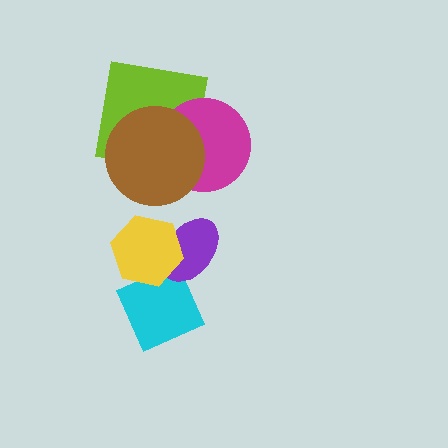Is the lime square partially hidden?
Yes, it is partially covered by another shape.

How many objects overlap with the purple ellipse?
1 object overlaps with the purple ellipse.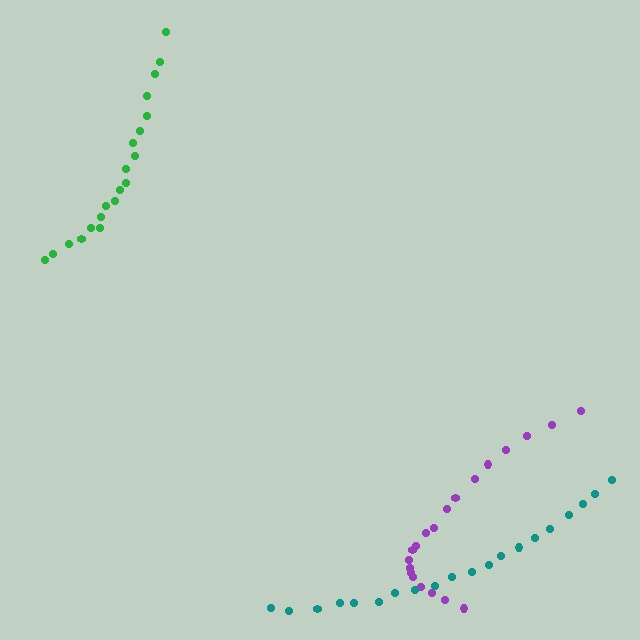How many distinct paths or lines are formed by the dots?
There are 3 distinct paths.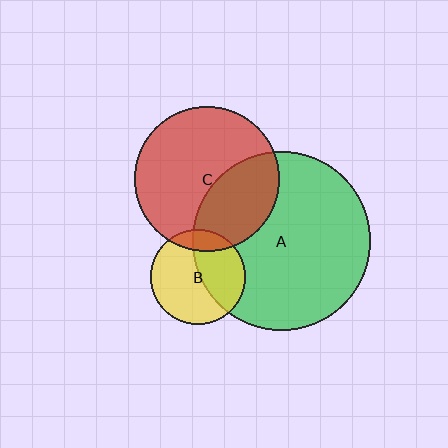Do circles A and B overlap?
Yes.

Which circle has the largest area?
Circle A (green).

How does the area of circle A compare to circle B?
Approximately 3.5 times.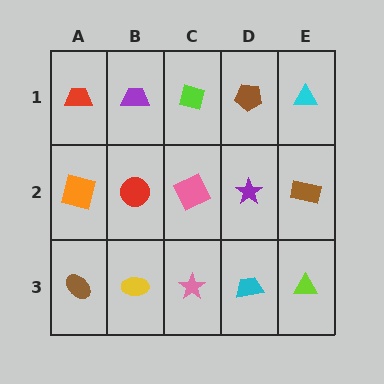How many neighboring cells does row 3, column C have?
3.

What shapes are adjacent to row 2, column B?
A purple trapezoid (row 1, column B), a yellow ellipse (row 3, column B), an orange square (row 2, column A), a pink square (row 2, column C).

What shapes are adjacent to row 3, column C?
A pink square (row 2, column C), a yellow ellipse (row 3, column B), a cyan trapezoid (row 3, column D).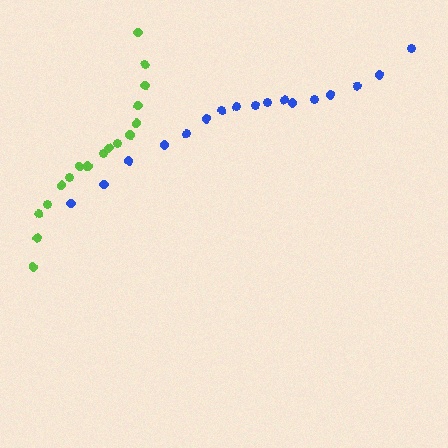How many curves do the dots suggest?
There are 2 distinct paths.